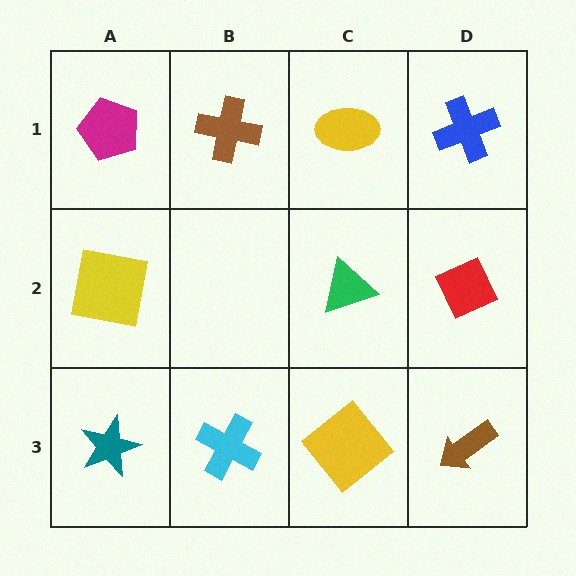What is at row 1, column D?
A blue cross.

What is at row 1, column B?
A brown cross.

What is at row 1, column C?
A yellow ellipse.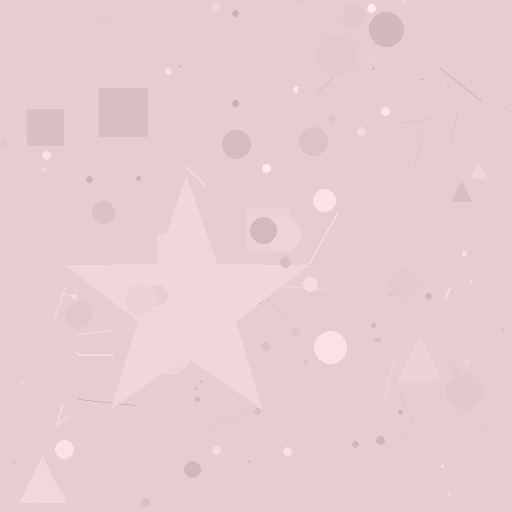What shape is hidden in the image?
A star is hidden in the image.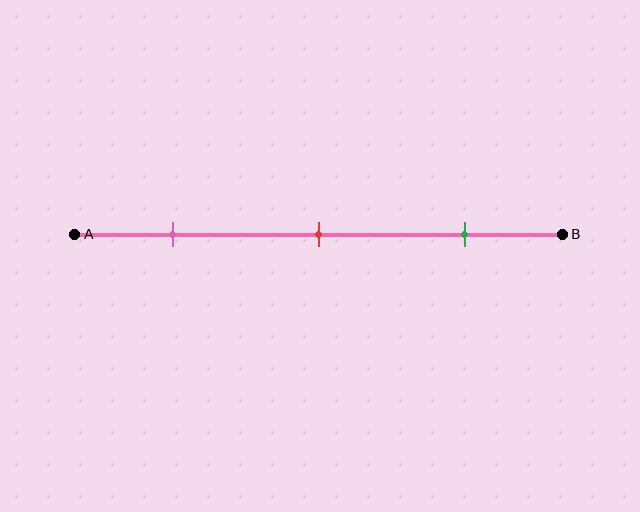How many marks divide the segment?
There are 3 marks dividing the segment.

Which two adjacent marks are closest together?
The pink and red marks are the closest adjacent pair.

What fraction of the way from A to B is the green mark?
The green mark is approximately 80% (0.8) of the way from A to B.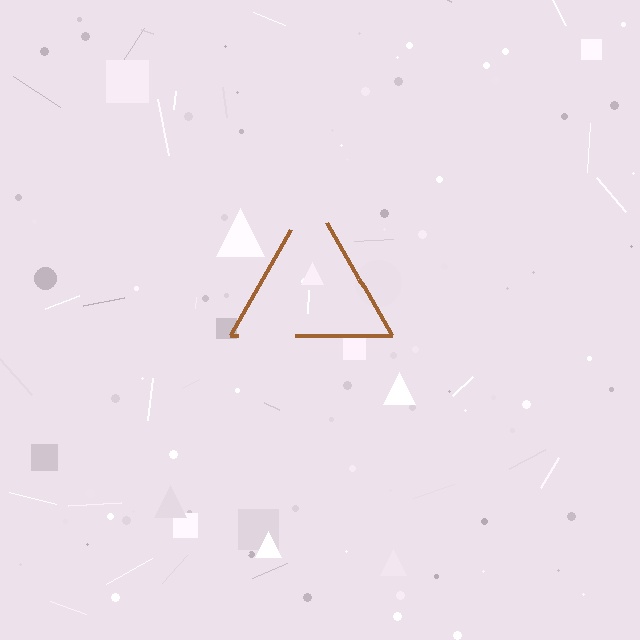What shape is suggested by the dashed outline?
The dashed outline suggests a triangle.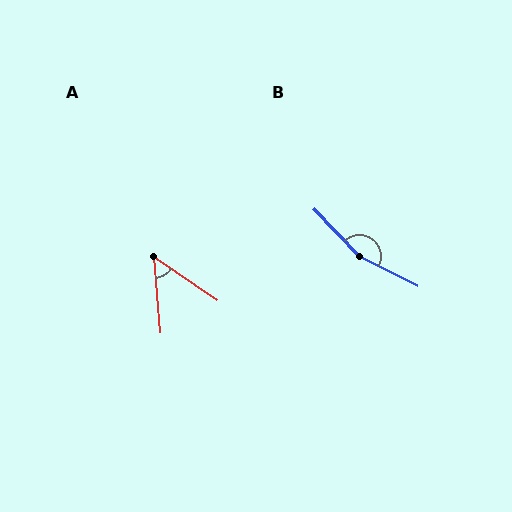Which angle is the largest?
B, at approximately 161 degrees.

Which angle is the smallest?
A, at approximately 51 degrees.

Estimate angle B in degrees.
Approximately 161 degrees.